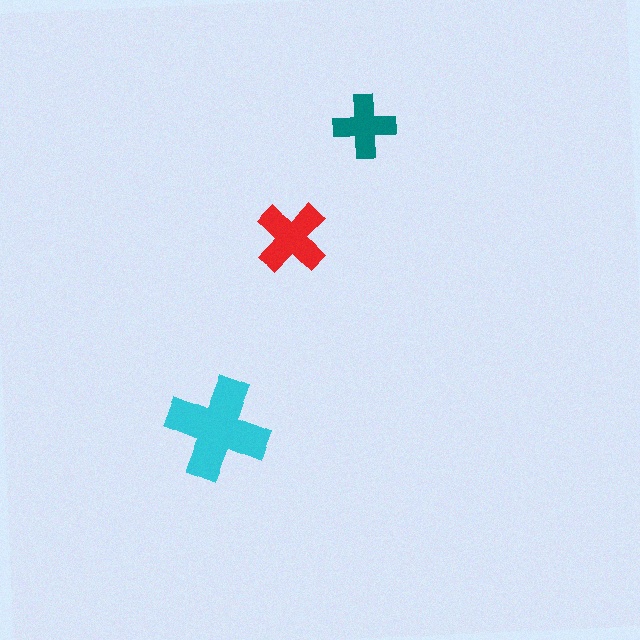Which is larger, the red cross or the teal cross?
The red one.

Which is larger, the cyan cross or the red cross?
The cyan one.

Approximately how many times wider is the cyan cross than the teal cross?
About 1.5 times wider.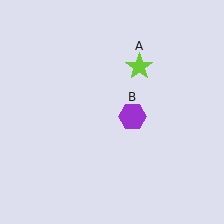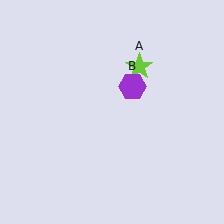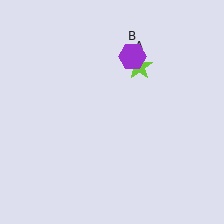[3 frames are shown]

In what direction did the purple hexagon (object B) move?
The purple hexagon (object B) moved up.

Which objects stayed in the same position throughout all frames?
Lime star (object A) remained stationary.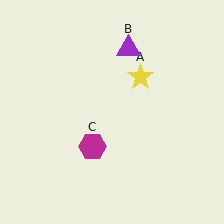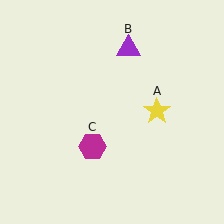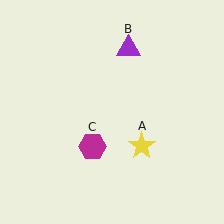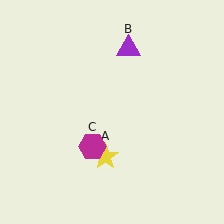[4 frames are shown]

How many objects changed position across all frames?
1 object changed position: yellow star (object A).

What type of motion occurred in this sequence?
The yellow star (object A) rotated clockwise around the center of the scene.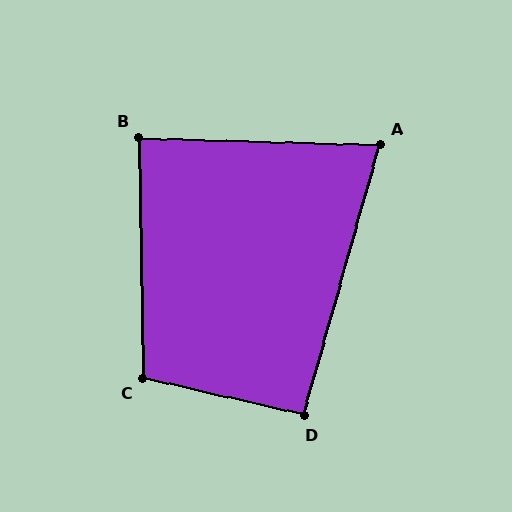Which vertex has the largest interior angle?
C, at approximately 104 degrees.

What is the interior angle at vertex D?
Approximately 93 degrees (approximately right).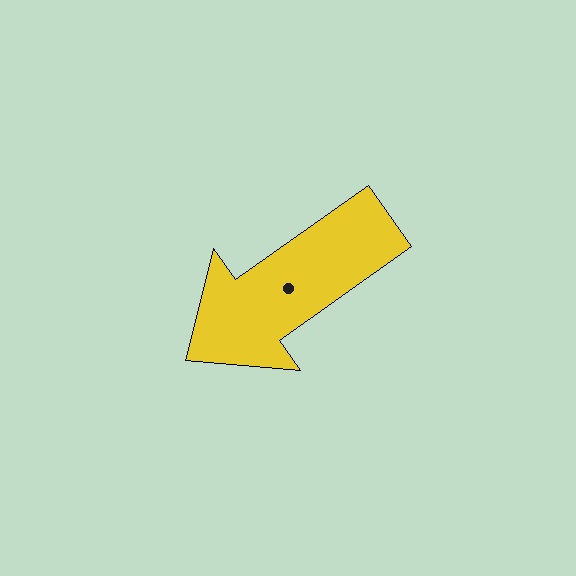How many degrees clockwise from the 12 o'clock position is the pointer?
Approximately 235 degrees.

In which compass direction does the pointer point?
Southwest.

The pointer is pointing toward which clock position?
Roughly 8 o'clock.